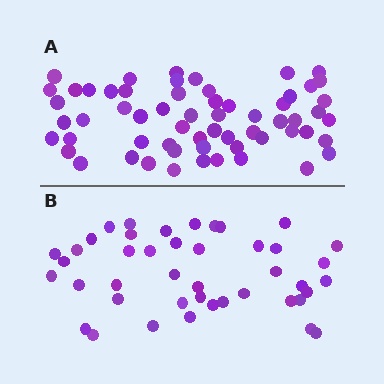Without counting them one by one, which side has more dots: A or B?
Region A (the top region) has more dots.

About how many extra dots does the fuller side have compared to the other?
Region A has approximately 15 more dots than region B.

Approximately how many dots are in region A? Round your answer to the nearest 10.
About 60 dots.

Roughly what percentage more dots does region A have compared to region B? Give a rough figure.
About 40% more.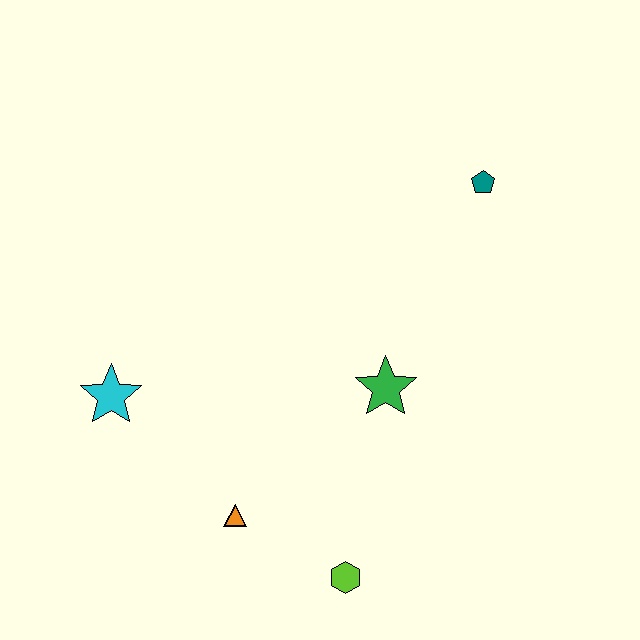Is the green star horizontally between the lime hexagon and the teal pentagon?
Yes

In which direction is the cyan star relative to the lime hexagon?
The cyan star is to the left of the lime hexagon.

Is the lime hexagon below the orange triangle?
Yes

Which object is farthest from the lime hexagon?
The teal pentagon is farthest from the lime hexagon.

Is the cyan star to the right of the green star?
No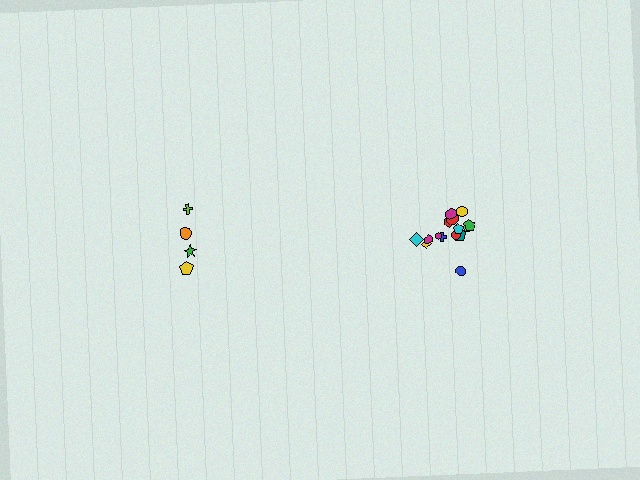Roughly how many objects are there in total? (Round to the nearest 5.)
Roughly 20 objects in total.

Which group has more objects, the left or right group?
The right group.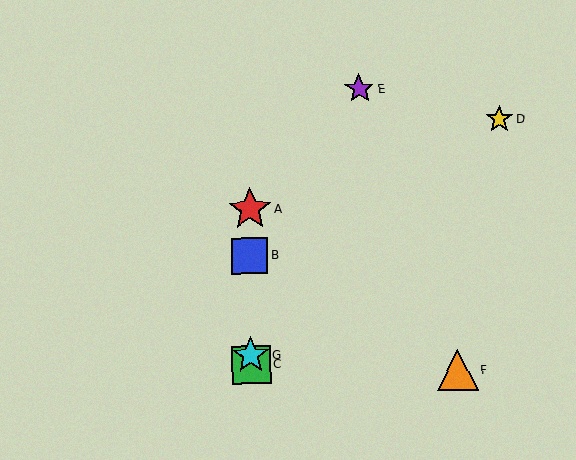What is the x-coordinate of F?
Object F is at x≈458.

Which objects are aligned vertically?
Objects A, B, C, G are aligned vertically.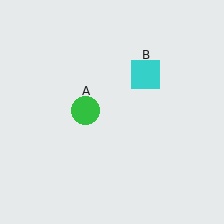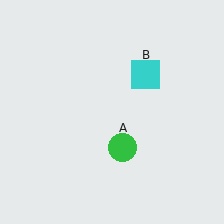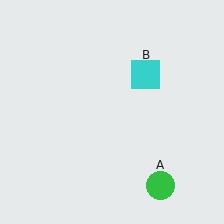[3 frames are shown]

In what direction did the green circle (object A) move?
The green circle (object A) moved down and to the right.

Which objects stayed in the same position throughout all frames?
Cyan square (object B) remained stationary.